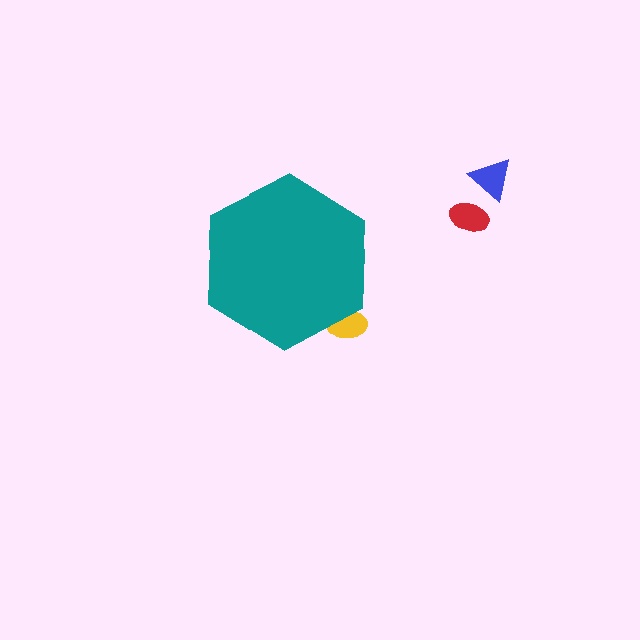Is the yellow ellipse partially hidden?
Yes, the yellow ellipse is partially hidden behind the teal hexagon.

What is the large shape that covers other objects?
A teal hexagon.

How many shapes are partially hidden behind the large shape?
1 shape is partially hidden.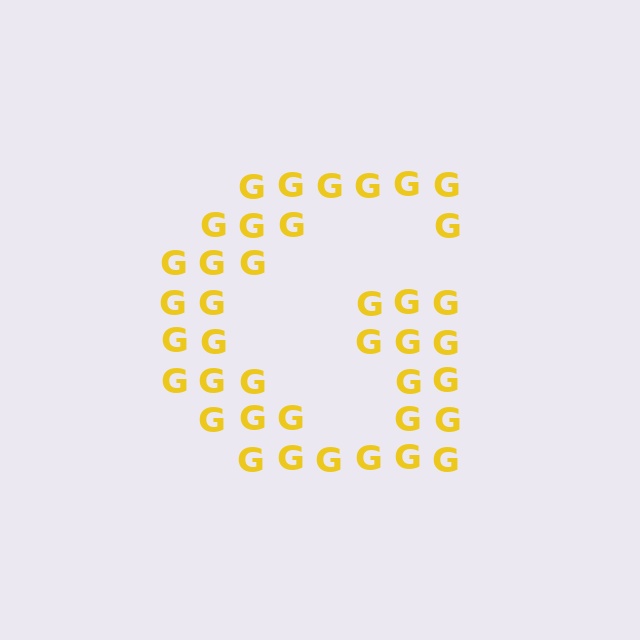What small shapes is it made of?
It is made of small letter G's.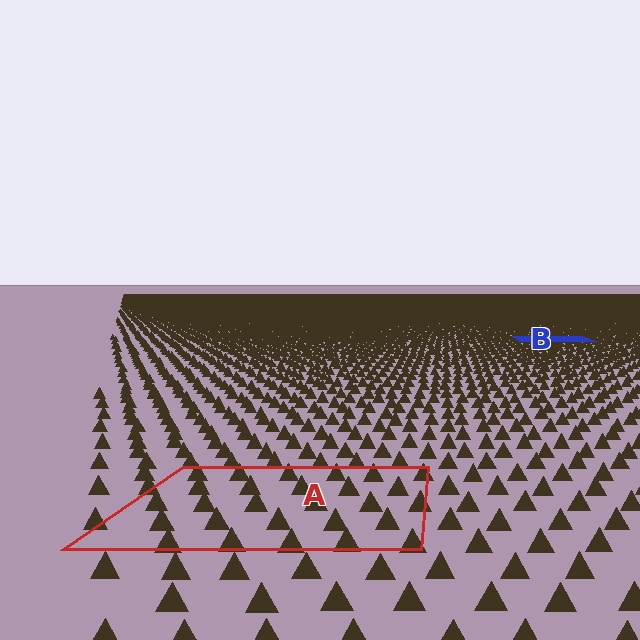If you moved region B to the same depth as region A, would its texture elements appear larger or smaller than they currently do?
They would appear larger. At a closer depth, the same texture elements are projected at a bigger on-screen size.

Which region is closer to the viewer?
Region A is closer. The texture elements there are larger and more spread out.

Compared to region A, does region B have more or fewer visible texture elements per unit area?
Region B has more texture elements per unit area — they are packed more densely because it is farther away.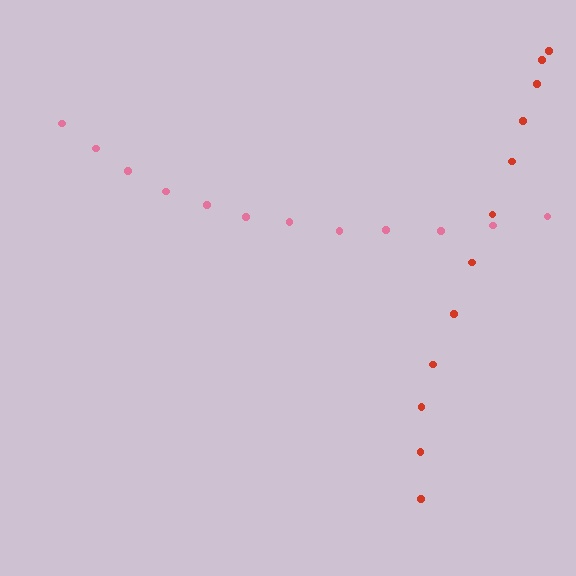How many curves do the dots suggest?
There are 2 distinct paths.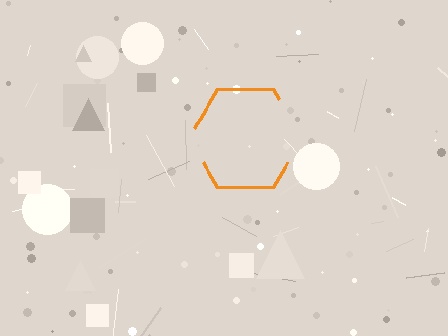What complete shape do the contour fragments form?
The contour fragments form a hexagon.